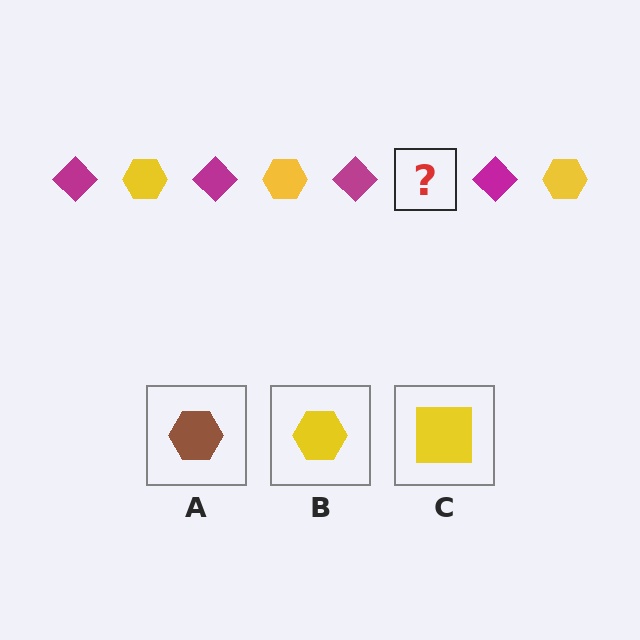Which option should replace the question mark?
Option B.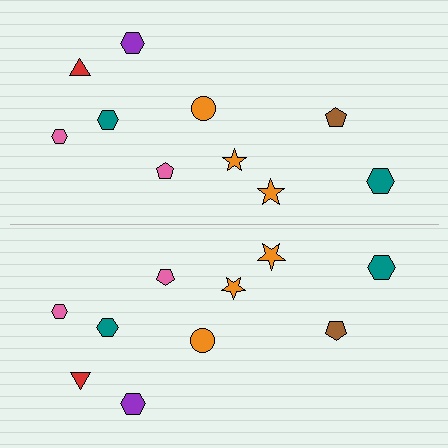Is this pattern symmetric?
Yes, this pattern has bilateral (reflection) symmetry.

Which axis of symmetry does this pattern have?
The pattern has a horizontal axis of symmetry running through the center of the image.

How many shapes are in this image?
There are 20 shapes in this image.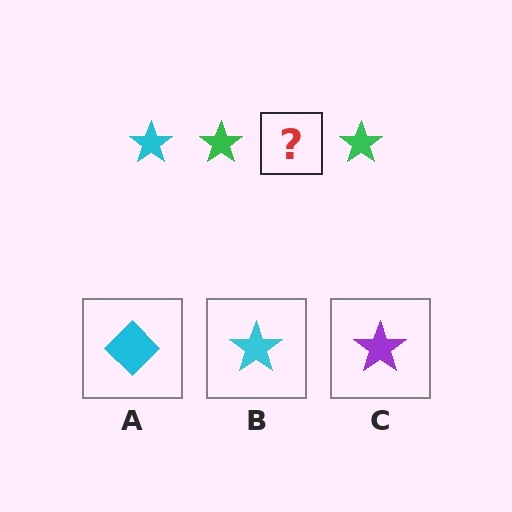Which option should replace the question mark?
Option B.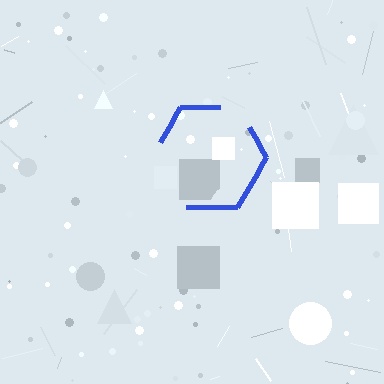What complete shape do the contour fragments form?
The contour fragments form a hexagon.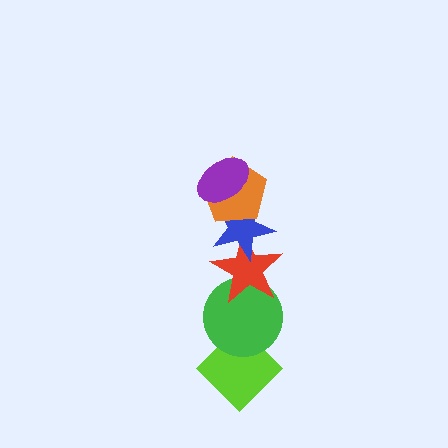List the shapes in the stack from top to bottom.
From top to bottom: the purple ellipse, the orange pentagon, the blue star, the red star, the green circle, the lime diamond.